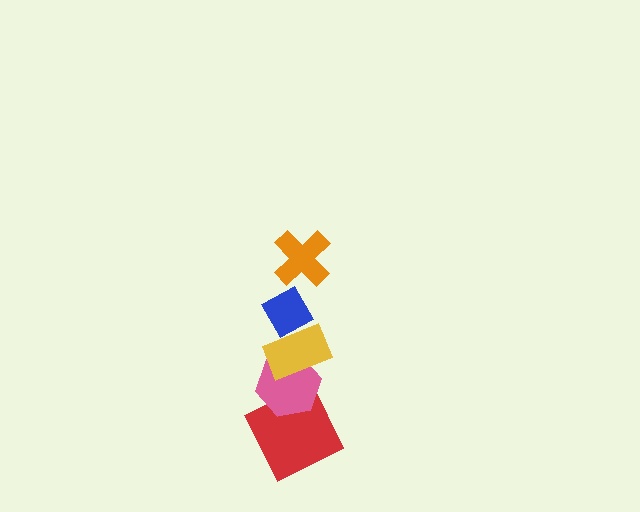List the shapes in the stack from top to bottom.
From top to bottom: the orange cross, the blue diamond, the yellow rectangle, the pink hexagon, the red square.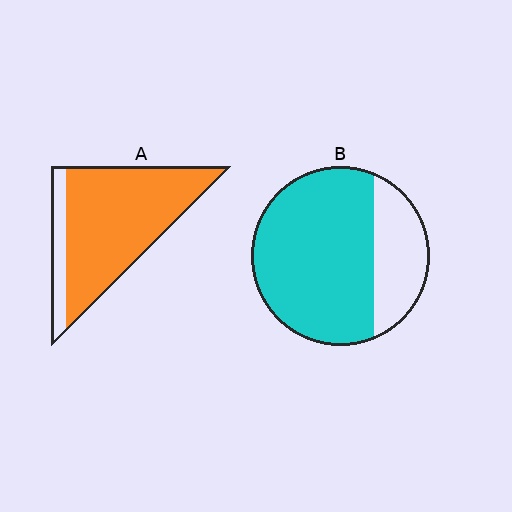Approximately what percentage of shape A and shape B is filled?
A is approximately 85% and B is approximately 75%.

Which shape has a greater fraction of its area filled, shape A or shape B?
Shape A.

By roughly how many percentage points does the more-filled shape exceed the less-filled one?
By roughly 10 percentage points (A over B).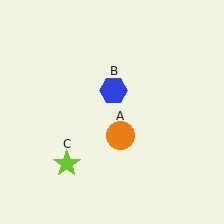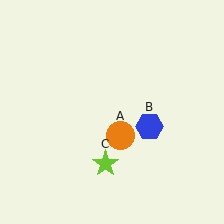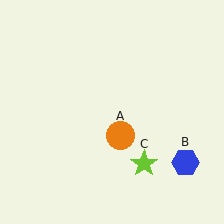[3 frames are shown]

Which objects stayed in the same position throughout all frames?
Orange circle (object A) remained stationary.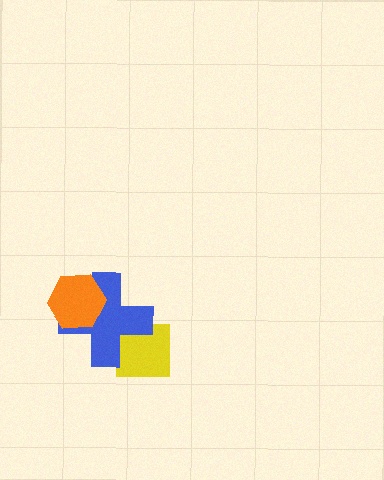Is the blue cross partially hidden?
Yes, it is partially covered by another shape.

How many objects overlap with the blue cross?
2 objects overlap with the blue cross.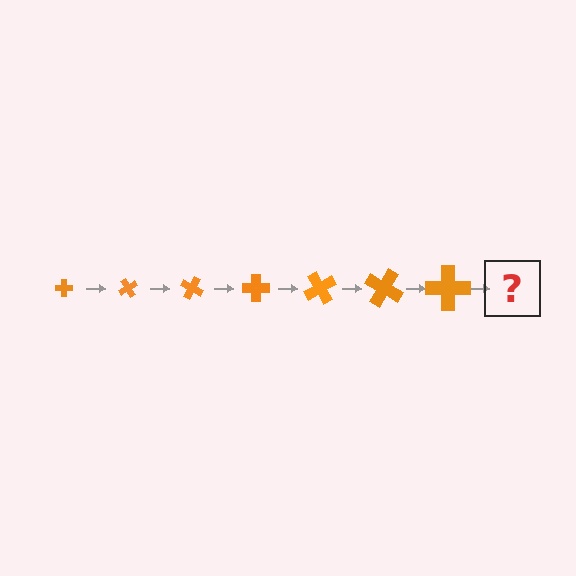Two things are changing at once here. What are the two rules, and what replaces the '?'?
The two rules are that the cross grows larger each step and it rotates 60 degrees each step. The '?' should be a cross, larger than the previous one and rotated 420 degrees from the start.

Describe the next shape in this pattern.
It should be a cross, larger than the previous one and rotated 420 degrees from the start.